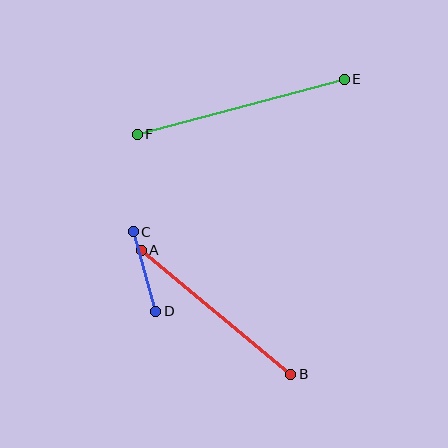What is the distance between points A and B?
The distance is approximately 194 pixels.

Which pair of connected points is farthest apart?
Points E and F are farthest apart.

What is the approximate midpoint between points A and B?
The midpoint is at approximately (216, 312) pixels.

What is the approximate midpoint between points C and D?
The midpoint is at approximately (144, 271) pixels.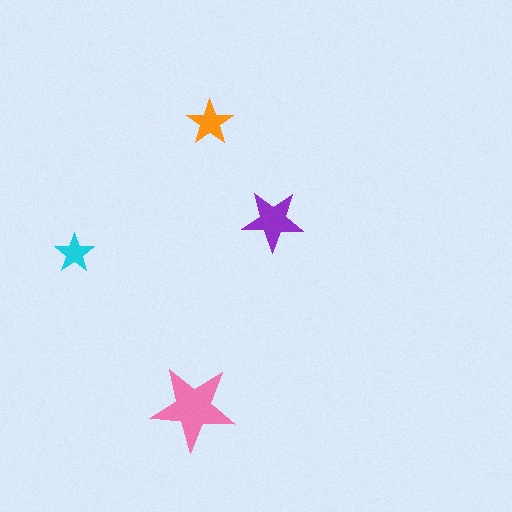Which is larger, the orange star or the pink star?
The pink one.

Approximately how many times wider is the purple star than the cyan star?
About 1.5 times wider.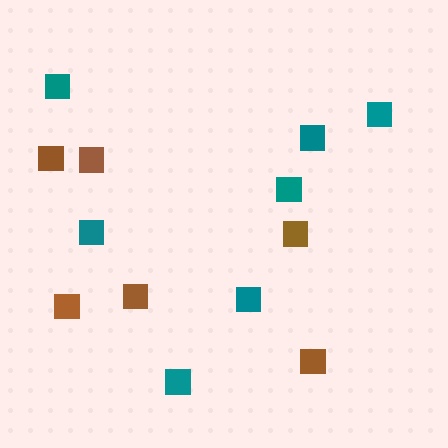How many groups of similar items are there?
There are 2 groups: one group of teal squares (7) and one group of brown squares (6).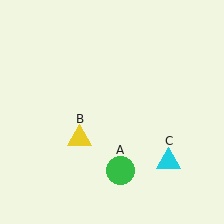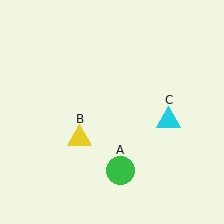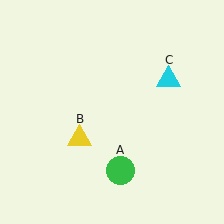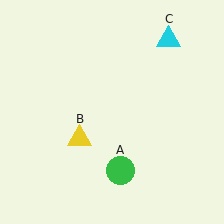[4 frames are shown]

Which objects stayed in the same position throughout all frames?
Green circle (object A) and yellow triangle (object B) remained stationary.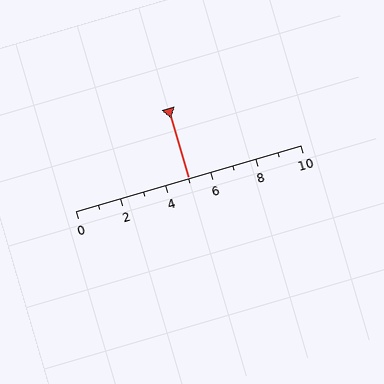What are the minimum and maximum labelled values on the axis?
The axis runs from 0 to 10.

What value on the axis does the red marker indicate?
The marker indicates approximately 5.